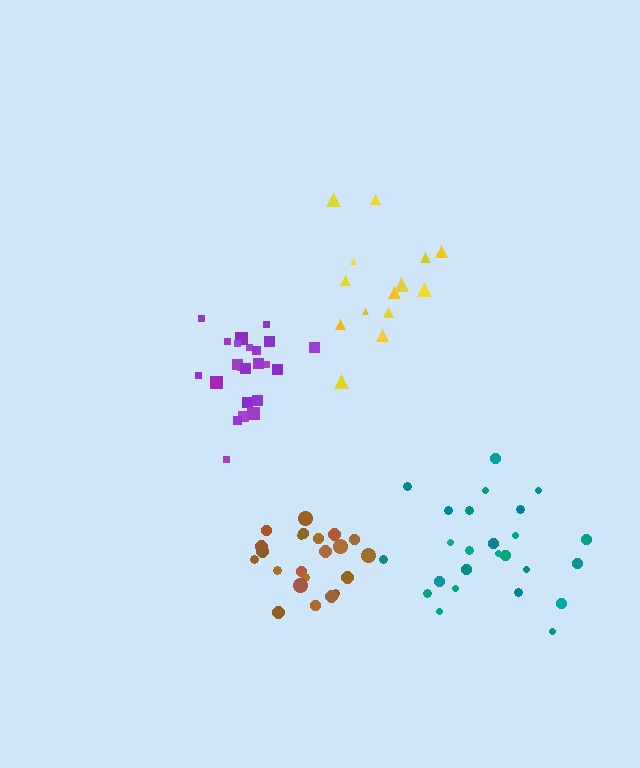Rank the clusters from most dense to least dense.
purple, brown, teal, yellow.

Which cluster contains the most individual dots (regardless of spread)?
Teal (25).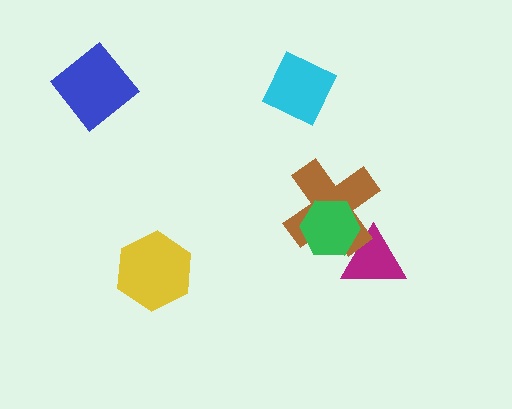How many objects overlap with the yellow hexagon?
0 objects overlap with the yellow hexagon.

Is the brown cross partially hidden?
Yes, it is partially covered by another shape.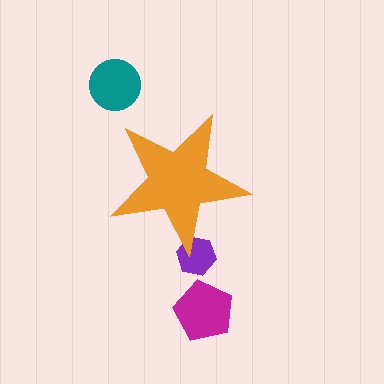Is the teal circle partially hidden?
No, the teal circle is fully visible.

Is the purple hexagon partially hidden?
Yes, the purple hexagon is partially hidden behind the orange star.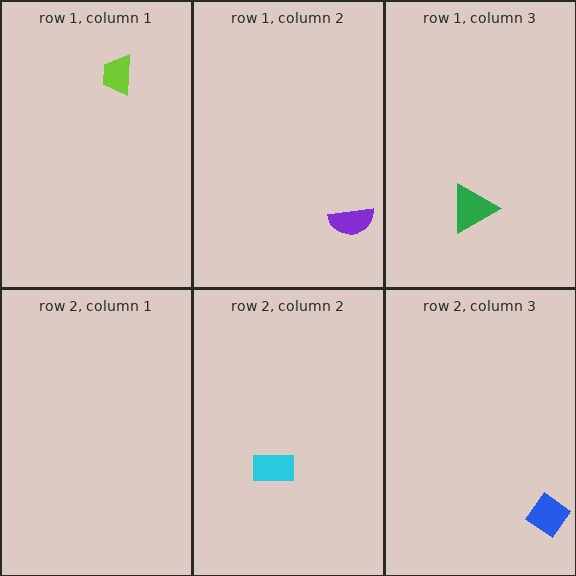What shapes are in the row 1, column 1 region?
The lime trapezoid.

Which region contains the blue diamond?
The row 2, column 3 region.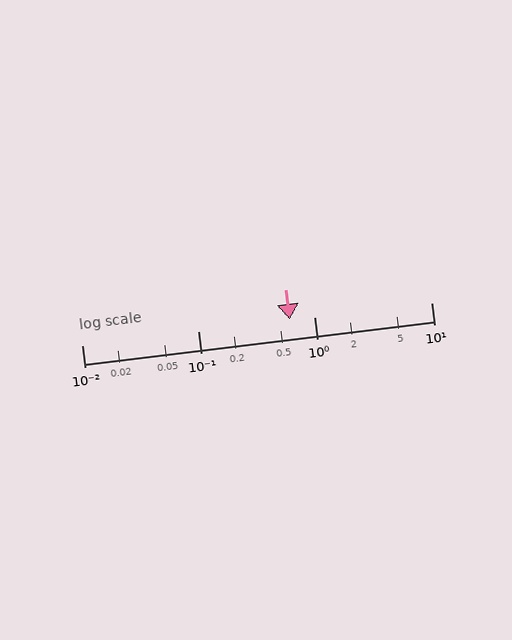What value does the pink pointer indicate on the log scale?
The pointer indicates approximately 0.61.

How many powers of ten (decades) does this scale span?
The scale spans 3 decades, from 0.01 to 10.